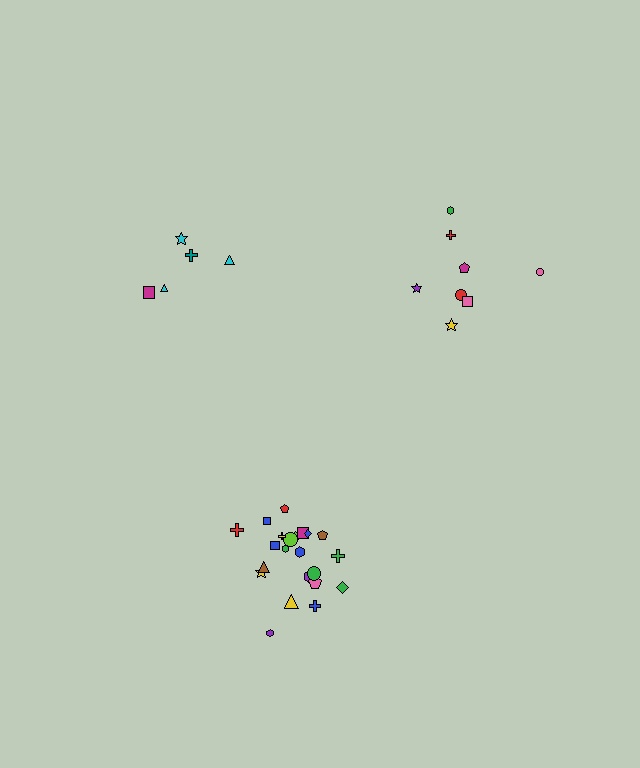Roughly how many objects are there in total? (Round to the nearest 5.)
Roughly 35 objects in total.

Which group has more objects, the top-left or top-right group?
The top-right group.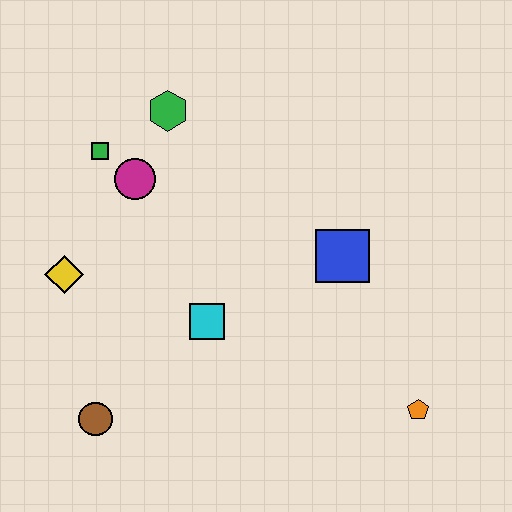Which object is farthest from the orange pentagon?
The green square is farthest from the orange pentagon.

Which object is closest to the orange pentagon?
The blue square is closest to the orange pentagon.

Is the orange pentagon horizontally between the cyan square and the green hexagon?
No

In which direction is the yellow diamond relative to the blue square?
The yellow diamond is to the left of the blue square.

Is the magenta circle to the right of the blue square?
No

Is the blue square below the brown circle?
No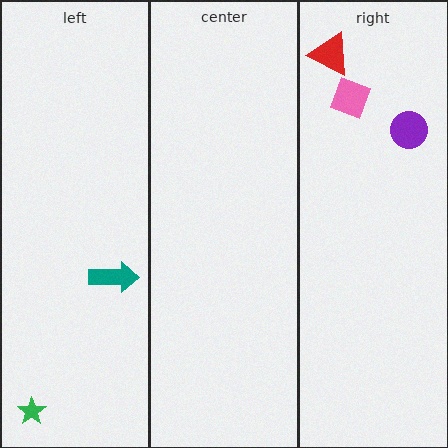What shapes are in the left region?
The teal arrow, the green star.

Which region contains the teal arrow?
The left region.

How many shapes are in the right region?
3.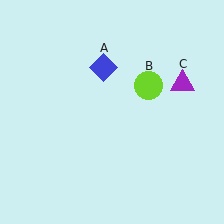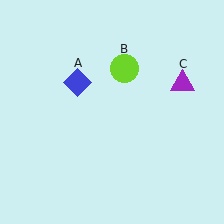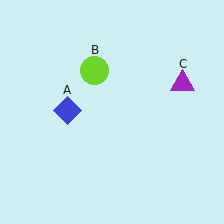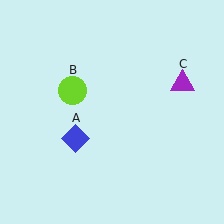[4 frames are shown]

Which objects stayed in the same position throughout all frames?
Purple triangle (object C) remained stationary.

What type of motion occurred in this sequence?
The blue diamond (object A), lime circle (object B) rotated counterclockwise around the center of the scene.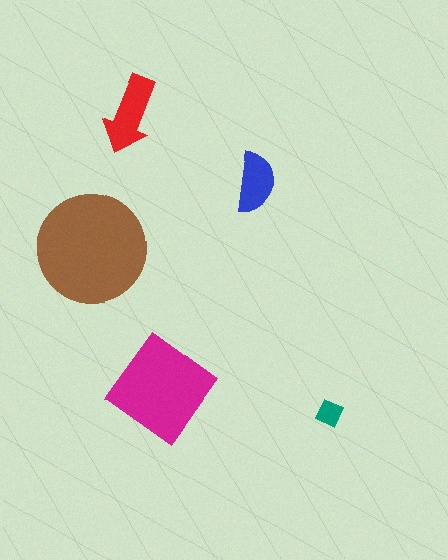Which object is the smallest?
The teal diamond.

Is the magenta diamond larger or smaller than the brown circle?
Smaller.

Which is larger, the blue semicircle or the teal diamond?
The blue semicircle.